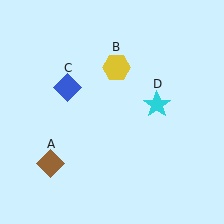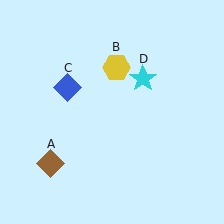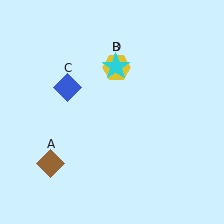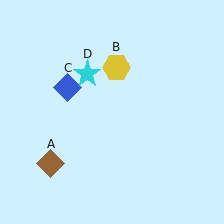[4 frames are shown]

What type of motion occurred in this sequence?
The cyan star (object D) rotated counterclockwise around the center of the scene.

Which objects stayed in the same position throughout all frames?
Brown diamond (object A) and yellow hexagon (object B) and blue diamond (object C) remained stationary.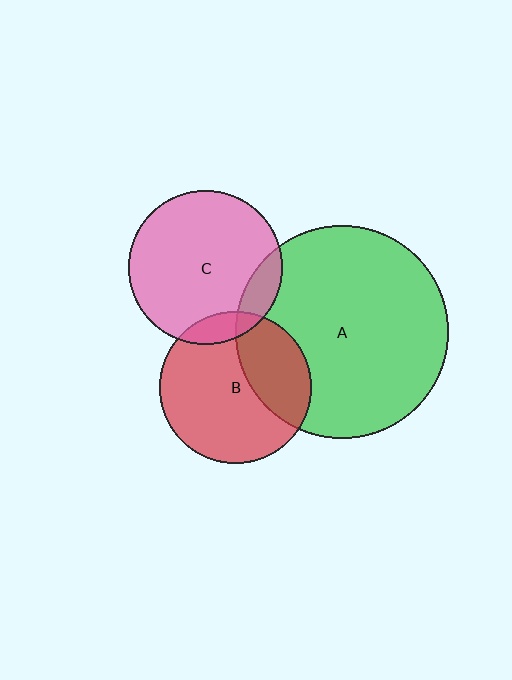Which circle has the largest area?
Circle A (green).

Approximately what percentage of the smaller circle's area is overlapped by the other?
Approximately 10%.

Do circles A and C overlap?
Yes.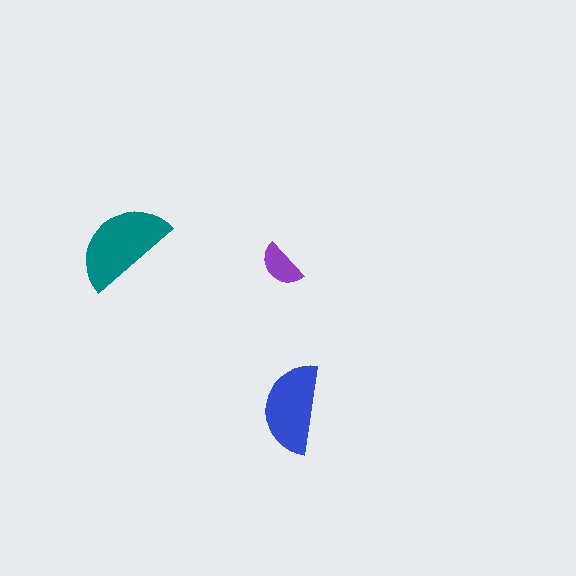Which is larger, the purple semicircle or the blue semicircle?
The blue one.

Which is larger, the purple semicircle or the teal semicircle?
The teal one.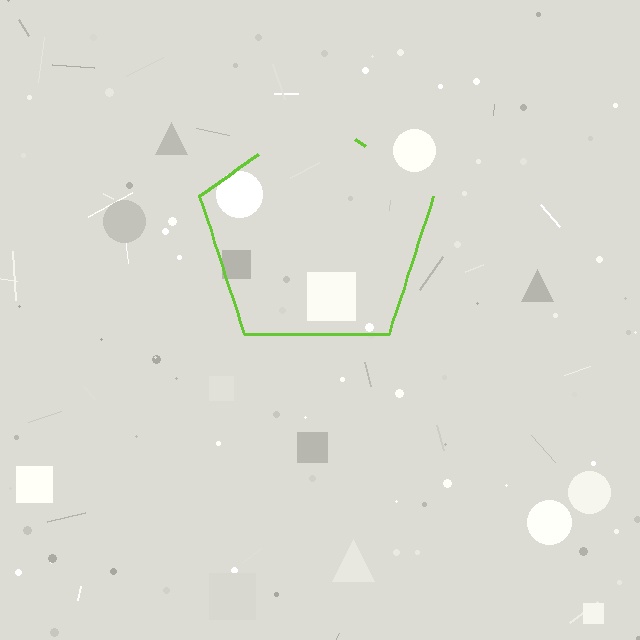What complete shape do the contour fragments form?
The contour fragments form a pentagon.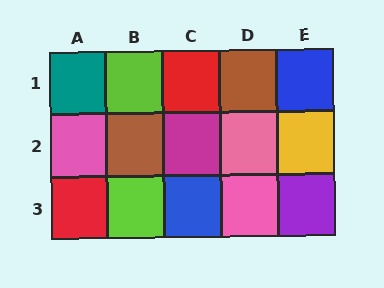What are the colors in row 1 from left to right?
Teal, lime, red, brown, blue.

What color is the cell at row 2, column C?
Magenta.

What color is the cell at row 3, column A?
Red.